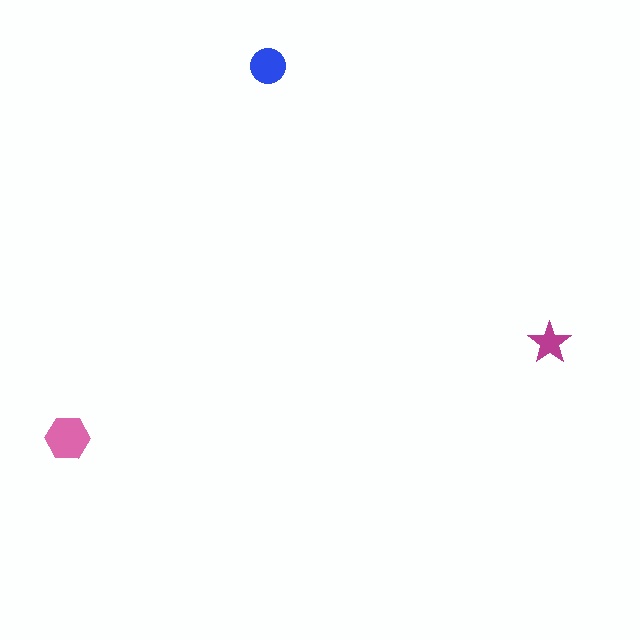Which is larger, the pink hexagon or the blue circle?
The pink hexagon.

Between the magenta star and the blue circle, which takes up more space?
The blue circle.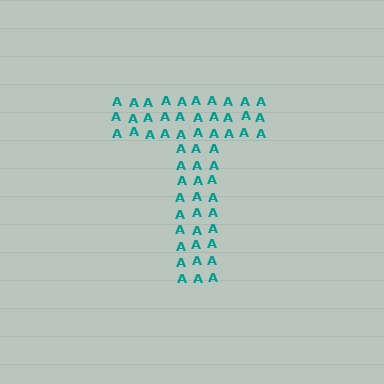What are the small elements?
The small elements are letter A's.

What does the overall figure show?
The overall figure shows the letter T.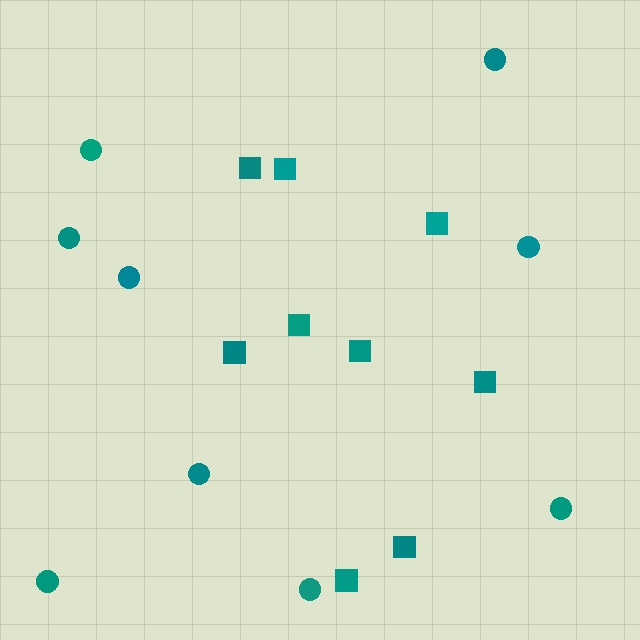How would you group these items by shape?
There are 2 groups: one group of circles (9) and one group of squares (9).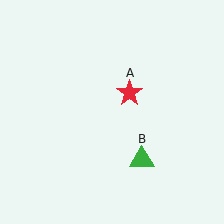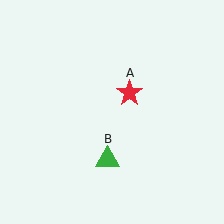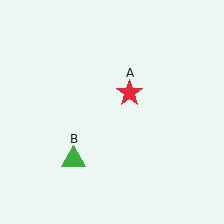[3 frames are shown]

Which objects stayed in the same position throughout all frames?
Red star (object A) remained stationary.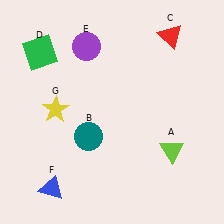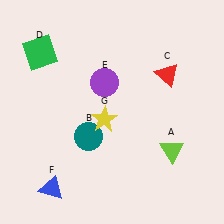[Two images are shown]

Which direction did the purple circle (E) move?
The purple circle (E) moved down.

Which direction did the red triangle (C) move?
The red triangle (C) moved down.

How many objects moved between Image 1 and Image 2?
3 objects moved between the two images.